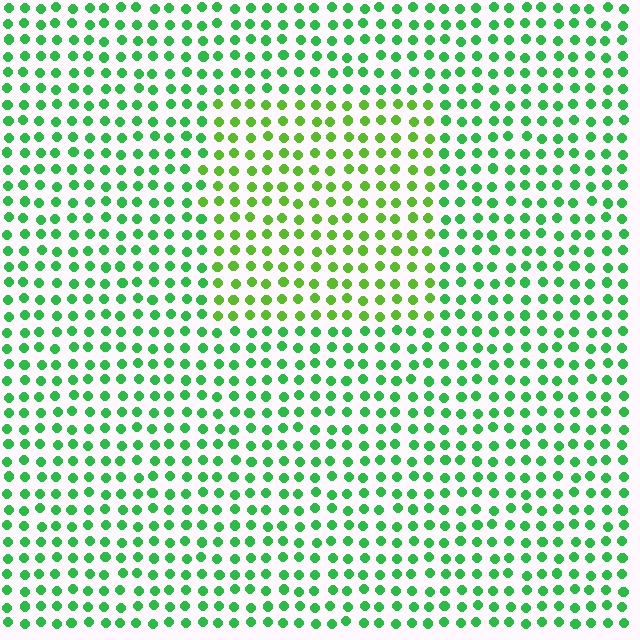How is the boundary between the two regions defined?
The boundary is defined purely by a slight shift in hue (about 31 degrees). Spacing, size, and orientation are identical on both sides.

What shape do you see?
I see a rectangle.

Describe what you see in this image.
The image is filled with small green elements in a uniform arrangement. A rectangle-shaped region is visible where the elements are tinted to a slightly different hue, forming a subtle color boundary.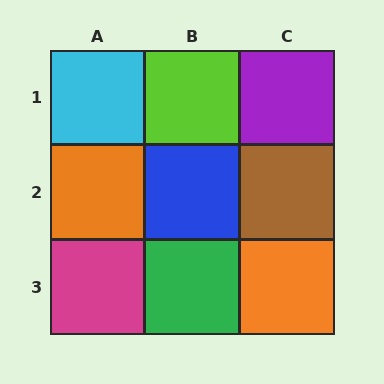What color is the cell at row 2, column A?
Orange.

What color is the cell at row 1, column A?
Cyan.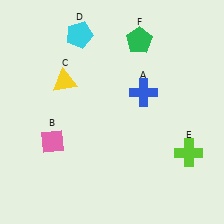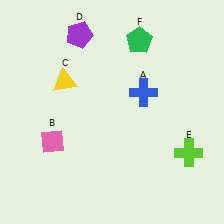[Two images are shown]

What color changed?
The pentagon (D) changed from cyan in Image 1 to purple in Image 2.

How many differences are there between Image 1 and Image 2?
There is 1 difference between the two images.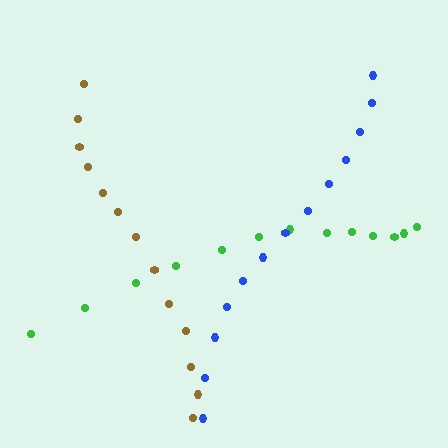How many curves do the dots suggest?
There are 3 distinct paths.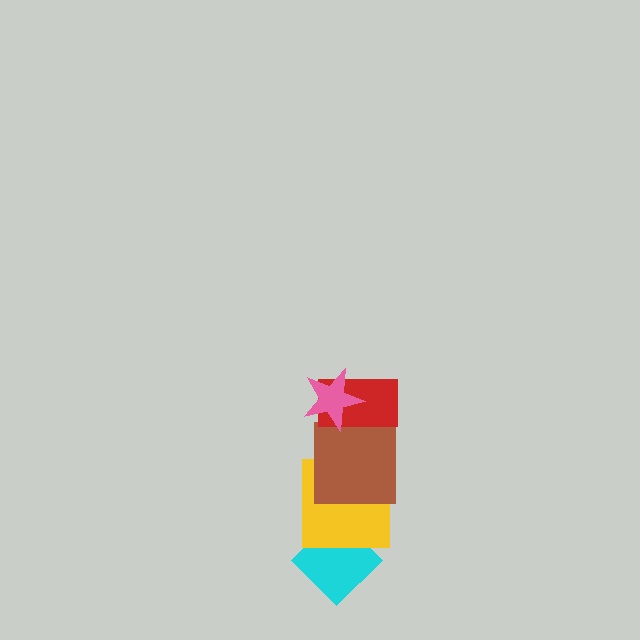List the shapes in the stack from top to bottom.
From top to bottom: the pink star, the red rectangle, the brown square, the yellow square, the cyan diamond.